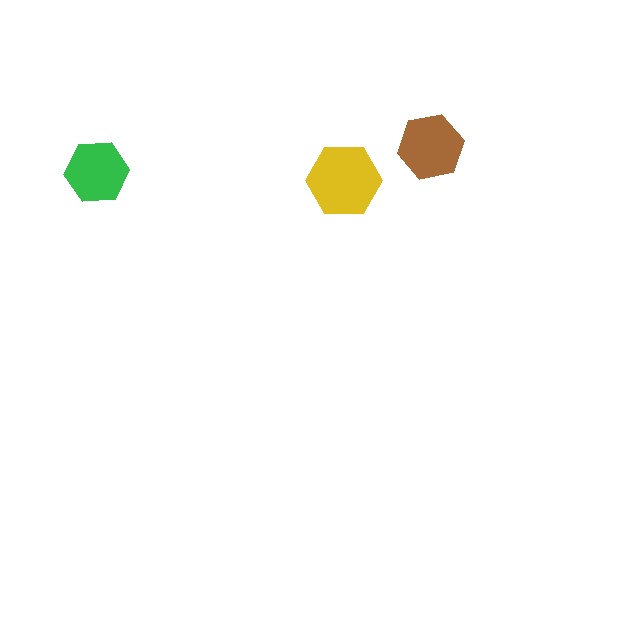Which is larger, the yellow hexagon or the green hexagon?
The yellow one.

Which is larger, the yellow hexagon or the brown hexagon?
The yellow one.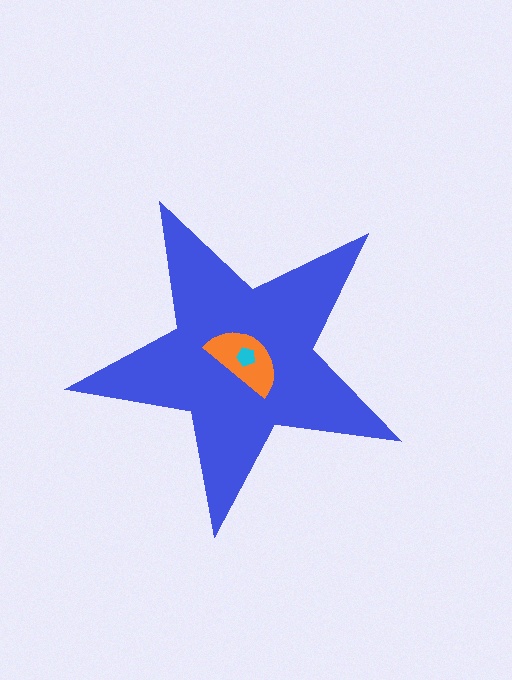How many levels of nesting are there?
3.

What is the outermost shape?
The blue star.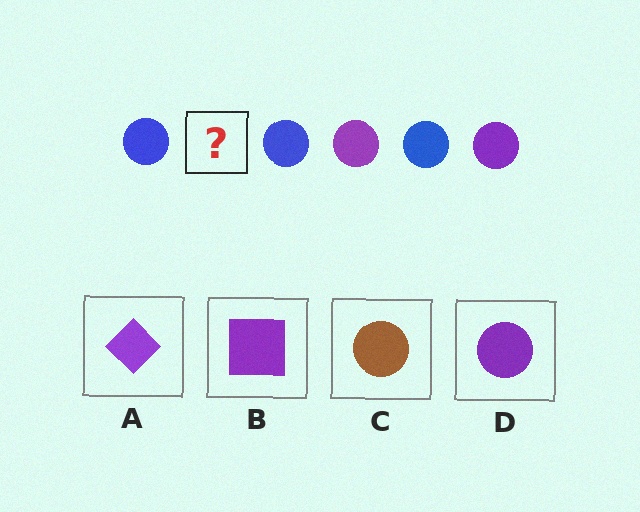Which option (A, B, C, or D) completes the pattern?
D.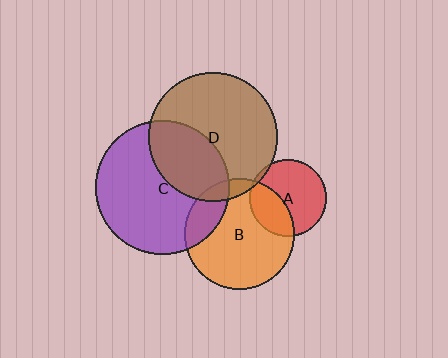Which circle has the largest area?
Circle C (purple).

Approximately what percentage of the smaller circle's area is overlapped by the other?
Approximately 10%.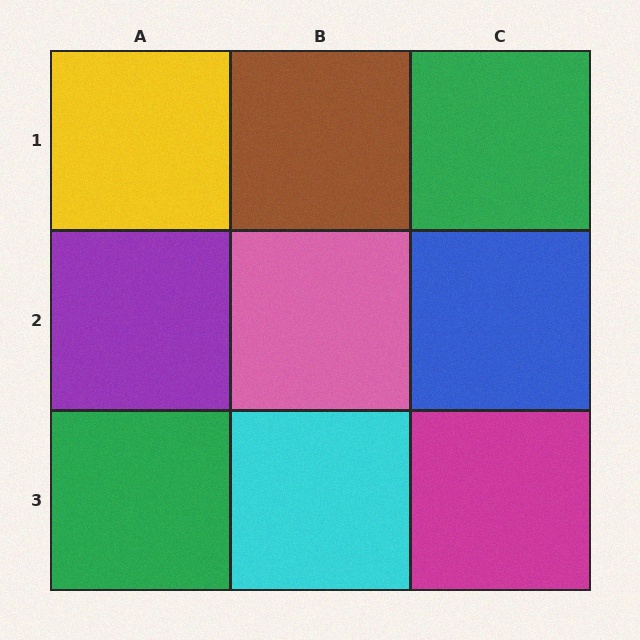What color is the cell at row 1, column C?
Green.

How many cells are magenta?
1 cell is magenta.